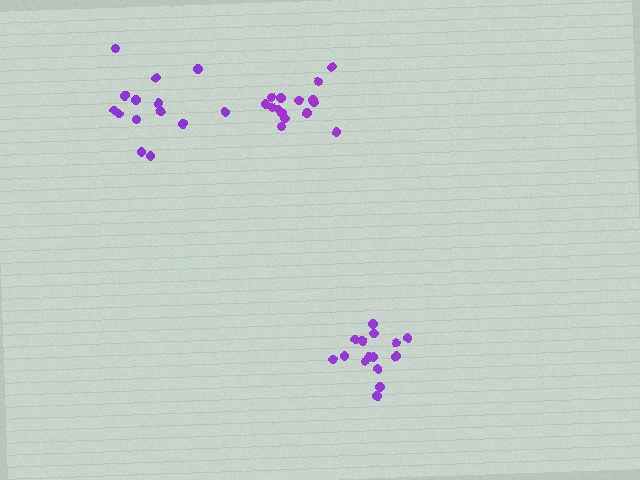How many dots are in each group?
Group 1: 15 dots, Group 2: 14 dots, Group 3: 15 dots (44 total).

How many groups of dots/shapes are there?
There are 3 groups.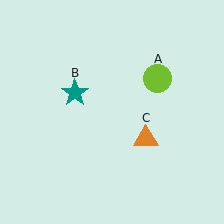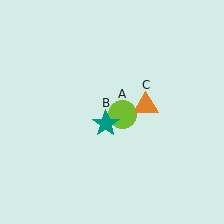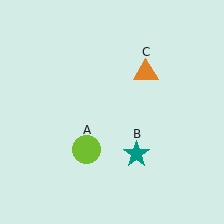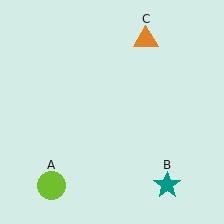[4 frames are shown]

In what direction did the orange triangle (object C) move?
The orange triangle (object C) moved up.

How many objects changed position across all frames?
3 objects changed position: lime circle (object A), teal star (object B), orange triangle (object C).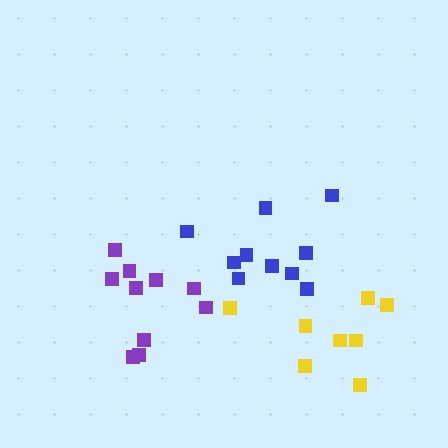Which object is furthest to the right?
The yellow cluster is rightmost.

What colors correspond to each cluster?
The clusters are colored: blue, purple, yellow.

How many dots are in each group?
Group 1: 10 dots, Group 2: 10 dots, Group 3: 8 dots (28 total).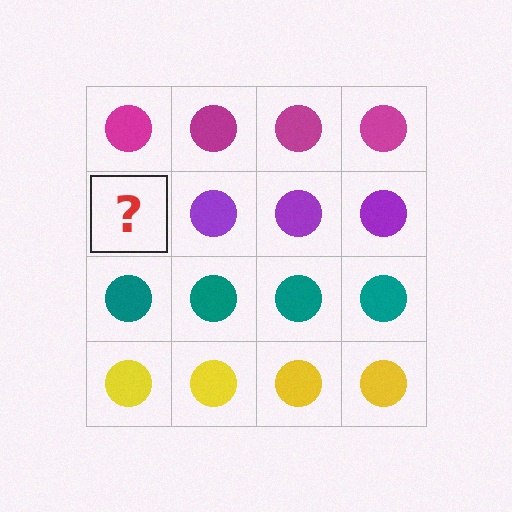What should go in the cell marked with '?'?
The missing cell should contain a purple circle.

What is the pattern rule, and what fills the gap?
The rule is that each row has a consistent color. The gap should be filled with a purple circle.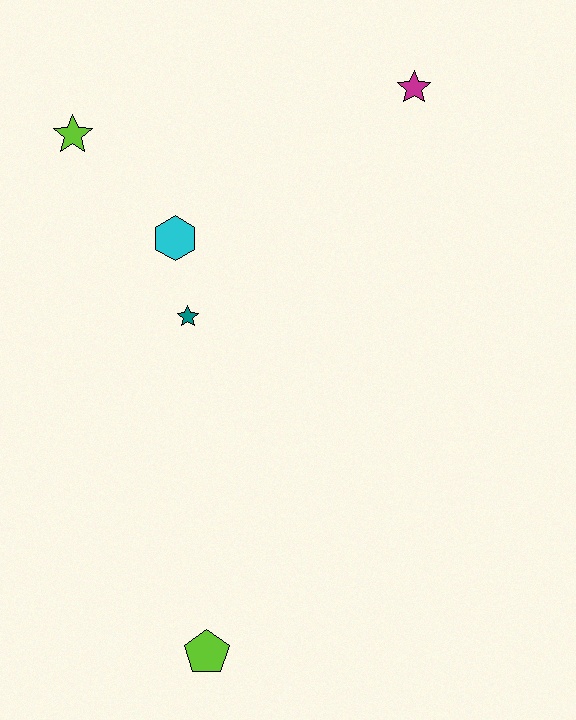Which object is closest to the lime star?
The cyan hexagon is closest to the lime star.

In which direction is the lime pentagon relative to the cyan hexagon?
The lime pentagon is below the cyan hexagon.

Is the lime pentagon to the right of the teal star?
Yes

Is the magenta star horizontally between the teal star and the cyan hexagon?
No